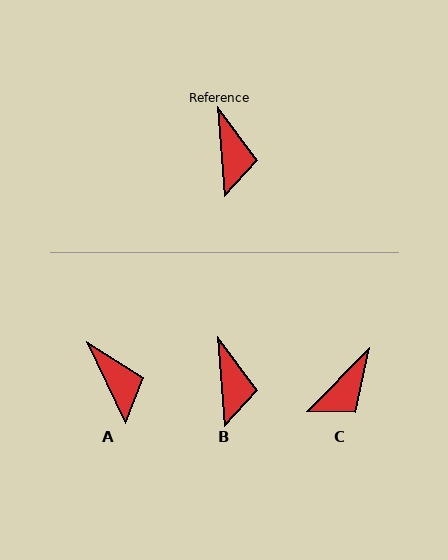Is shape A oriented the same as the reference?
No, it is off by about 21 degrees.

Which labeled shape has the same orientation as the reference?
B.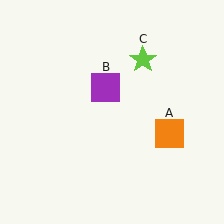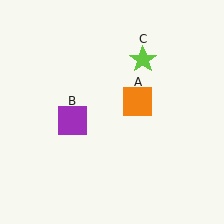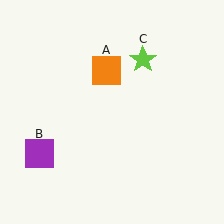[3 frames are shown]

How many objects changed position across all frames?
2 objects changed position: orange square (object A), purple square (object B).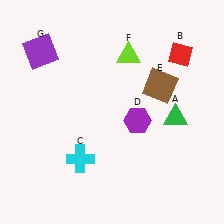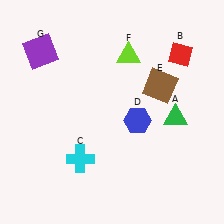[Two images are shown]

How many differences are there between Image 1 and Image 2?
There is 1 difference between the two images.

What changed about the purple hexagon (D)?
In Image 1, D is purple. In Image 2, it changed to blue.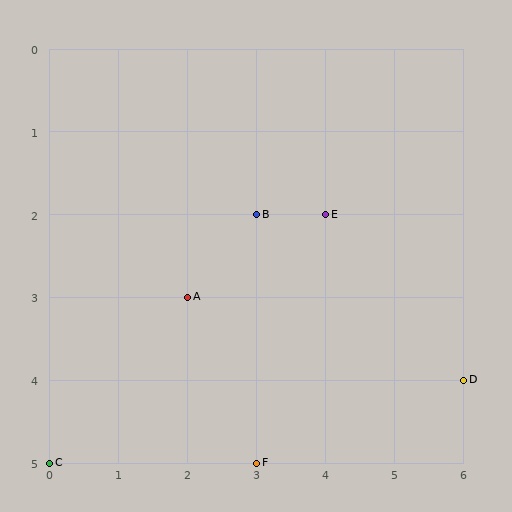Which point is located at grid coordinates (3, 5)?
Point F is at (3, 5).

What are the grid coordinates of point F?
Point F is at grid coordinates (3, 5).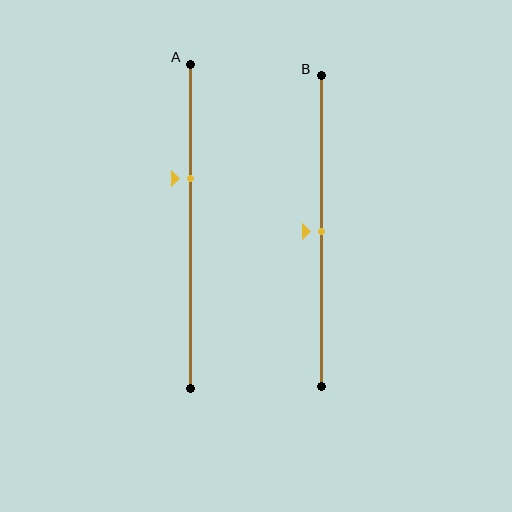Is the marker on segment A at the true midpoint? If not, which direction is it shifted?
No, the marker on segment A is shifted upward by about 15% of the segment length.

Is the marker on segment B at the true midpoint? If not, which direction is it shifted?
Yes, the marker on segment B is at the true midpoint.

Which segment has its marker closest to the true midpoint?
Segment B has its marker closest to the true midpoint.